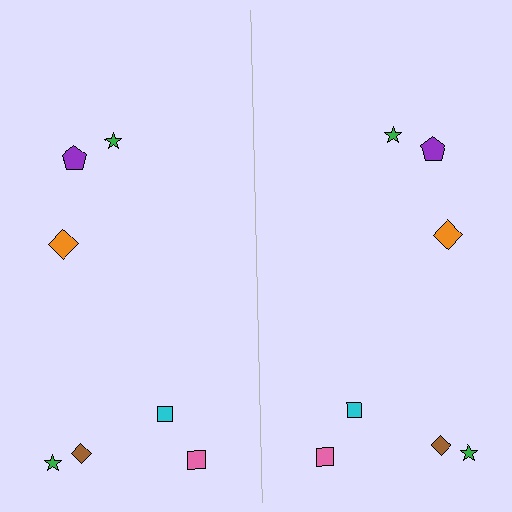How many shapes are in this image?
There are 14 shapes in this image.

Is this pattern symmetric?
Yes, this pattern has bilateral (reflection) symmetry.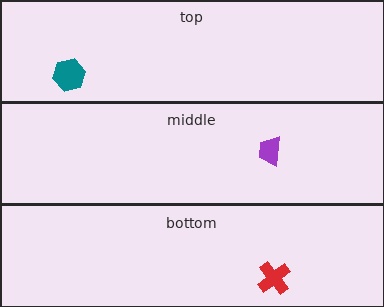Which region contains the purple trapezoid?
The middle region.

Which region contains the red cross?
The bottom region.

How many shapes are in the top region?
1.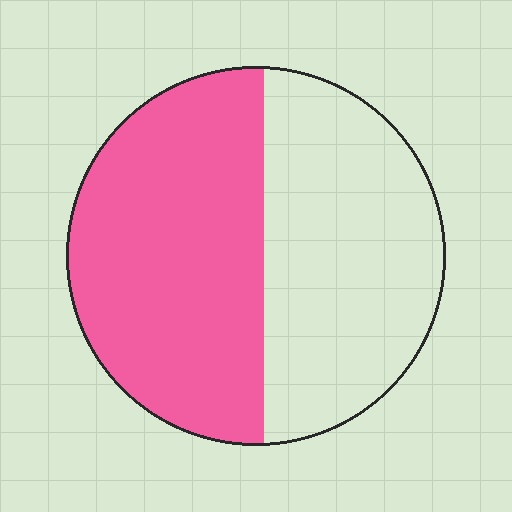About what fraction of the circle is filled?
About one half (1/2).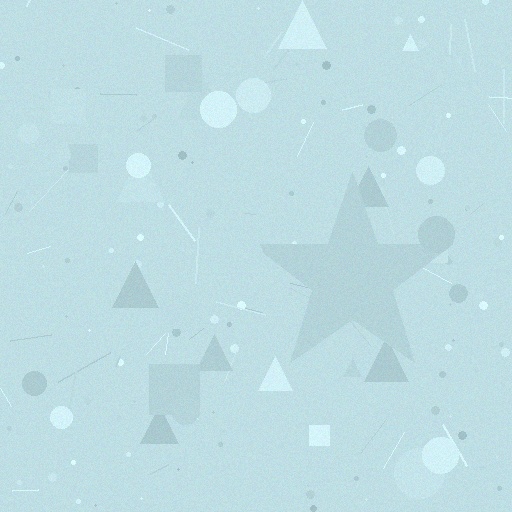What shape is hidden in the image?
A star is hidden in the image.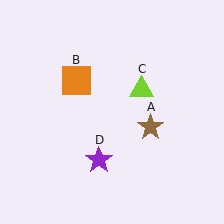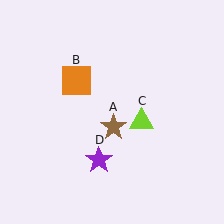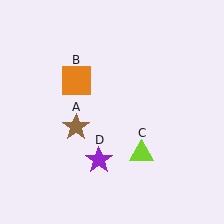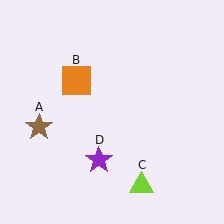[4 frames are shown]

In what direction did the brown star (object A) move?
The brown star (object A) moved left.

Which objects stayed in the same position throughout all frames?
Orange square (object B) and purple star (object D) remained stationary.